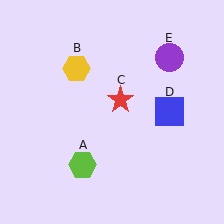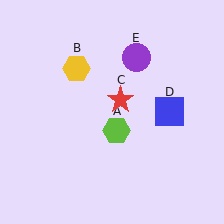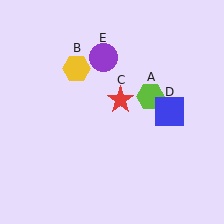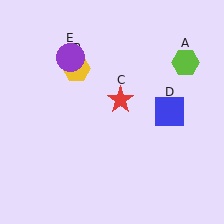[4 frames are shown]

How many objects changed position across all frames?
2 objects changed position: lime hexagon (object A), purple circle (object E).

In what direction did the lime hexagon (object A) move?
The lime hexagon (object A) moved up and to the right.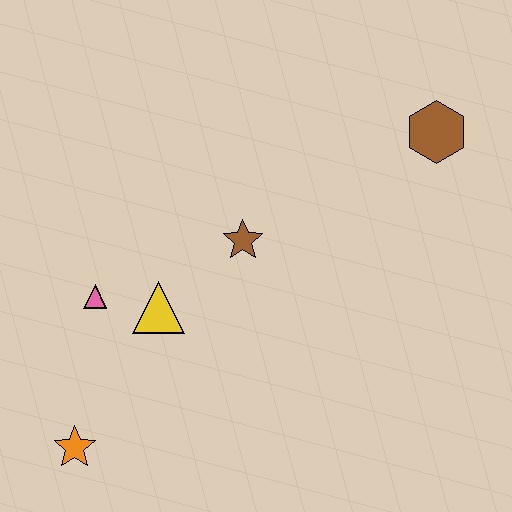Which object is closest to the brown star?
The yellow triangle is closest to the brown star.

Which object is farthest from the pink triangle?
The brown hexagon is farthest from the pink triangle.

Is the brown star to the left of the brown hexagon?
Yes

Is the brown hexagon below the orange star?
No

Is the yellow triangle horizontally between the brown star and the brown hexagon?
No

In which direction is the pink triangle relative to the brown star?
The pink triangle is to the left of the brown star.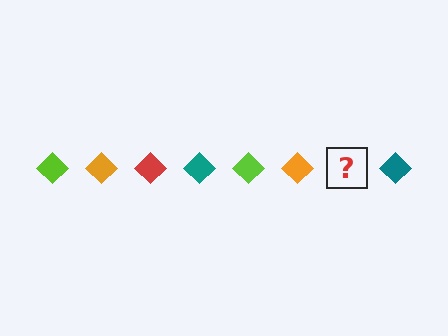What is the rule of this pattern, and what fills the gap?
The rule is that the pattern cycles through lime, orange, red, teal diamonds. The gap should be filled with a red diamond.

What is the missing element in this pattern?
The missing element is a red diamond.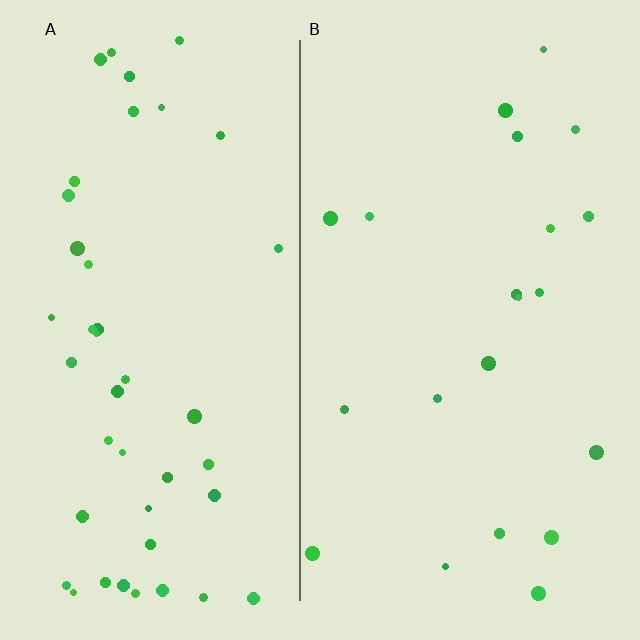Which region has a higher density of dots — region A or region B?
A (the left).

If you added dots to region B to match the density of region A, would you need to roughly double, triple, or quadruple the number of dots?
Approximately double.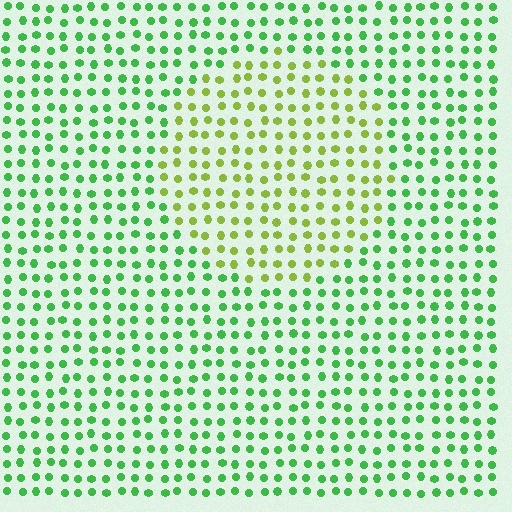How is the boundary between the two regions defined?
The boundary is defined purely by a slight shift in hue (about 42 degrees). Spacing, size, and orientation are identical on both sides.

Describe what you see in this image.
The image is filled with small green elements in a uniform arrangement. A circle-shaped region is visible where the elements are tinted to a slightly different hue, forming a subtle color boundary.